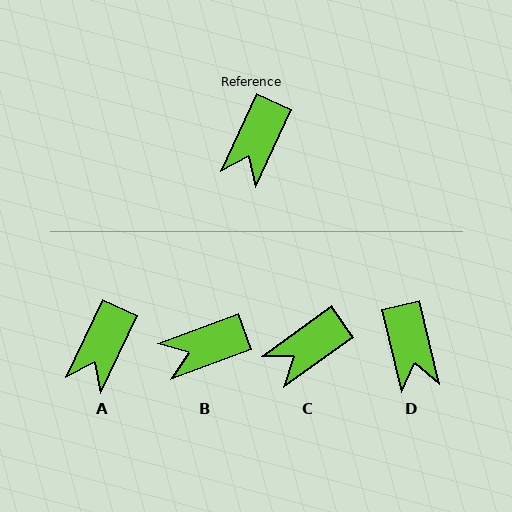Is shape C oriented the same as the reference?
No, it is off by about 29 degrees.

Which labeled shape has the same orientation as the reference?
A.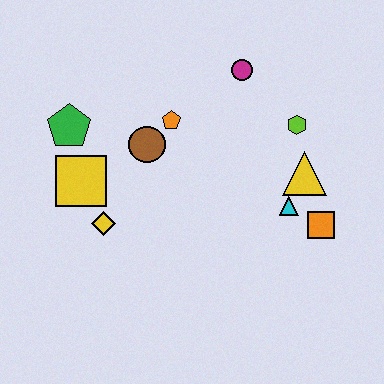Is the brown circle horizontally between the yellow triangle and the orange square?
No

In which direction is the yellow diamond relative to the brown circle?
The yellow diamond is below the brown circle.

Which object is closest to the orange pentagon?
The brown circle is closest to the orange pentagon.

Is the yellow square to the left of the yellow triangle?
Yes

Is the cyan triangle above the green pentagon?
No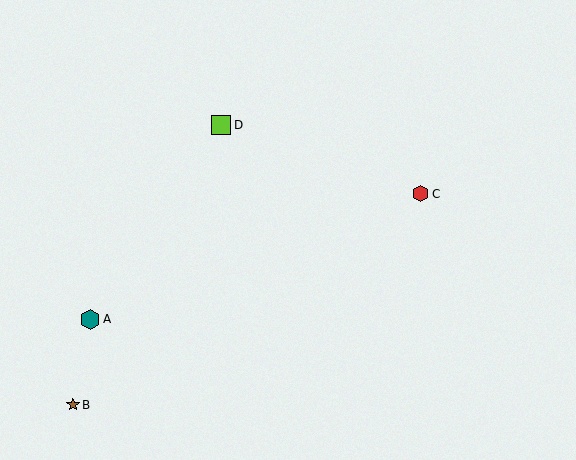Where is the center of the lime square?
The center of the lime square is at (221, 125).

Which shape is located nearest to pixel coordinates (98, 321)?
The teal hexagon (labeled A) at (90, 319) is nearest to that location.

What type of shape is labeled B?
Shape B is a brown star.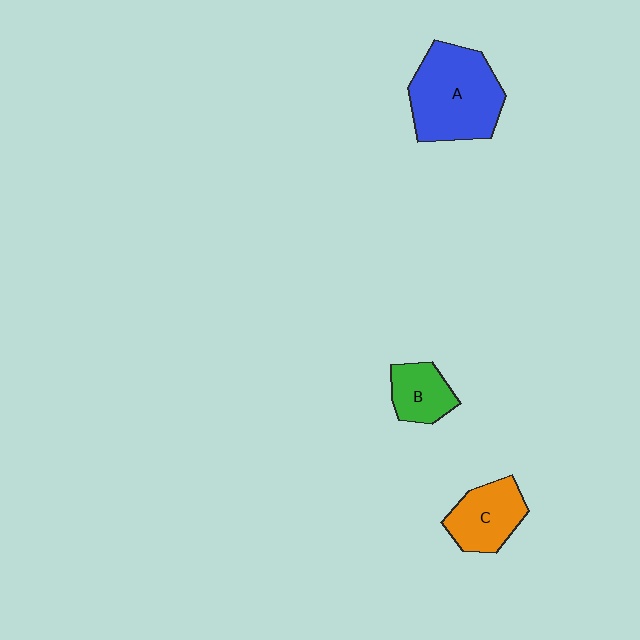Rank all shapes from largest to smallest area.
From largest to smallest: A (blue), C (orange), B (green).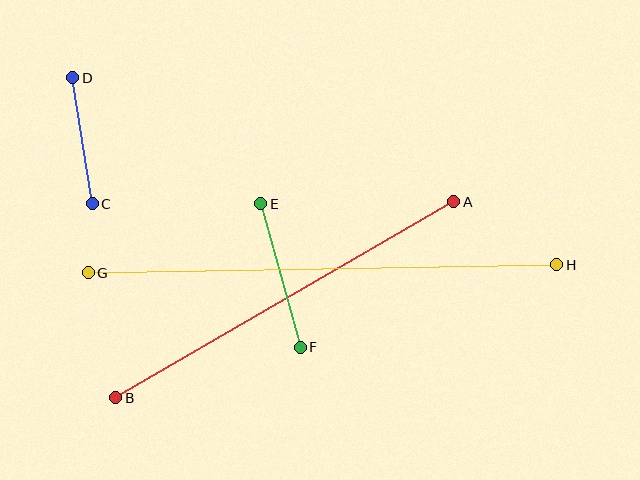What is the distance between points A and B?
The distance is approximately 391 pixels.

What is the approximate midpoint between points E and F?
The midpoint is at approximately (281, 275) pixels.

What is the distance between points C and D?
The distance is approximately 128 pixels.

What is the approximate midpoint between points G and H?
The midpoint is at approximately (322, 269) pixels.